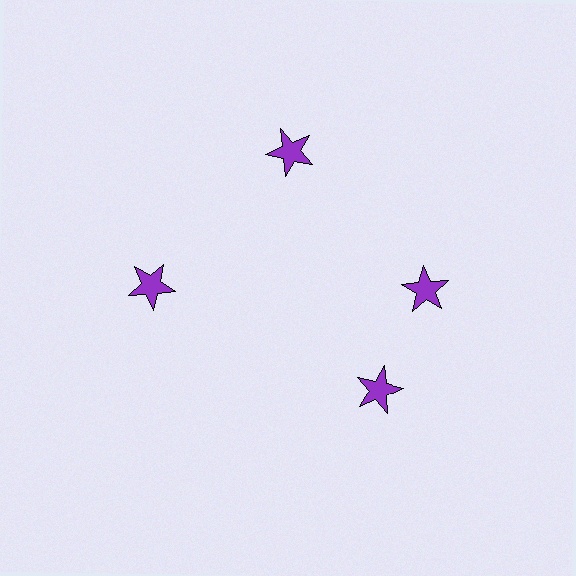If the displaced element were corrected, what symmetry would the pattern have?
It would have 4-fold rotational symmetry — the pattern would map onto itself every 90 degrees.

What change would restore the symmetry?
The symmetry would be restored by rotating it back into even spacing with its neighbors so that all 4 stars sit at equal angles and equal distance from the center.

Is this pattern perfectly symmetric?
No. The 4 purple stars are arranged in a ring, but one element near the 6 o'clock position is rotated out of alignment along the ring, breaking the 4-fold rotational symmetry.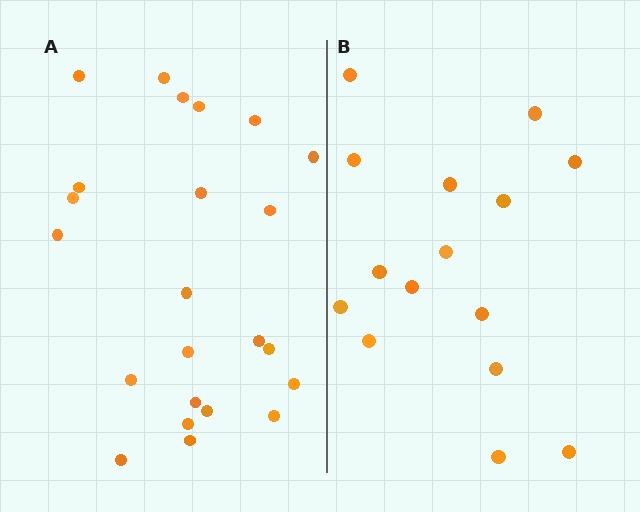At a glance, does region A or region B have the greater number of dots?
Region A (the left region) has more dots.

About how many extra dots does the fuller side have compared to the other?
Region A has roughly 8 or so more dots than region B.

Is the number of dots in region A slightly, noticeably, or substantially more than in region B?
Region A has substantially more. The ratio is roughly 1.5 to 1.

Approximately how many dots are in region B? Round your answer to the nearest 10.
About 20 dots. (The exact count is 15, which rounds to 20.)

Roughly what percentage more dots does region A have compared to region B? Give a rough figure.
About 55% more.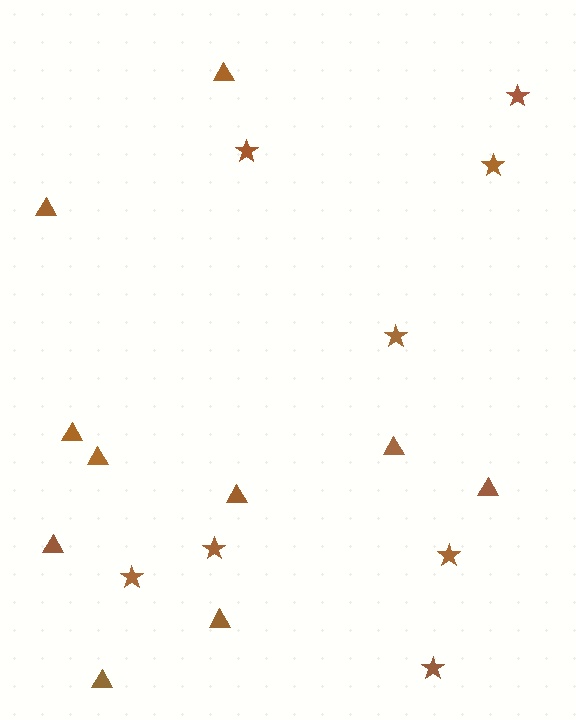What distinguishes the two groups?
There are 2 groups: one group of stars (8) and one group of triangles (10).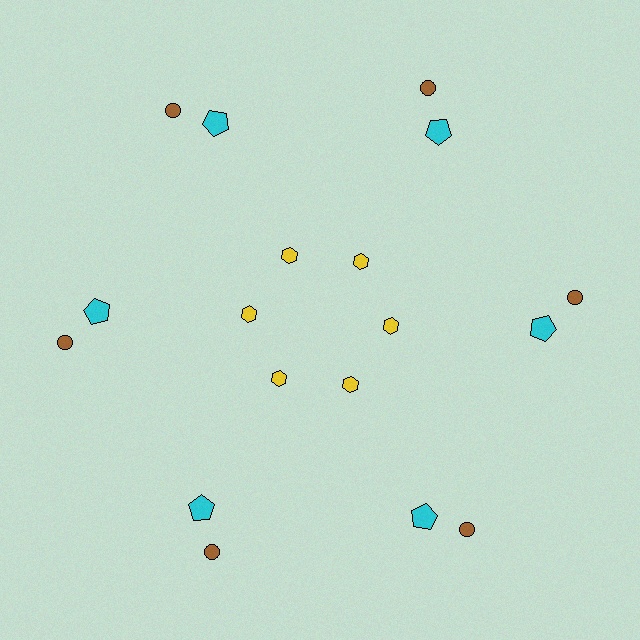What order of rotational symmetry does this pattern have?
This pattern has 6-fold rotational symmetry.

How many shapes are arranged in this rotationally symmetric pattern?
There are 18 shapes, arranged in 6 groups of 3.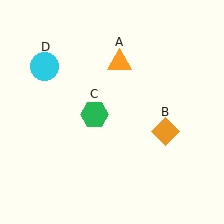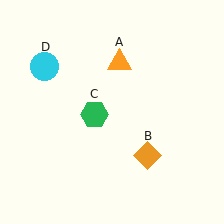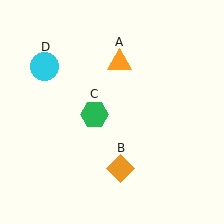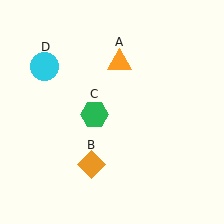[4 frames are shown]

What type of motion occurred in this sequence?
The orange diamond (object B) rotated clockwise around the center of the scene.